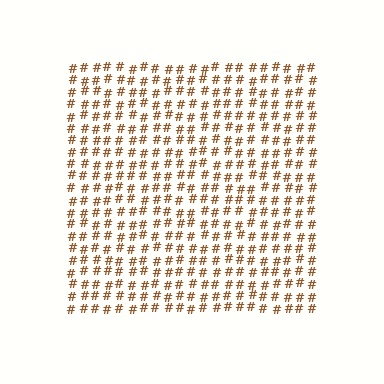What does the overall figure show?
The overall figure shows a square.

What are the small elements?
The small elements are hash symbols.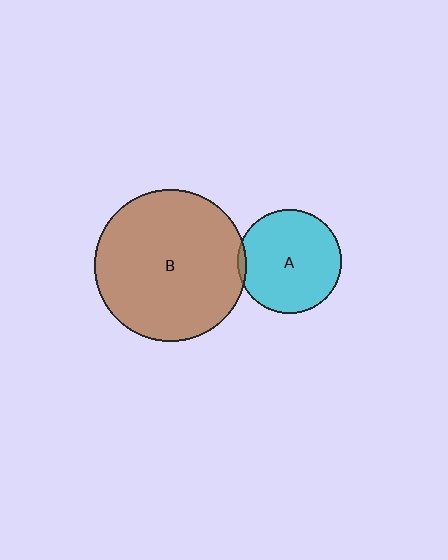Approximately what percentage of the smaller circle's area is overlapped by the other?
Approximately 5%.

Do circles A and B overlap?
Yes.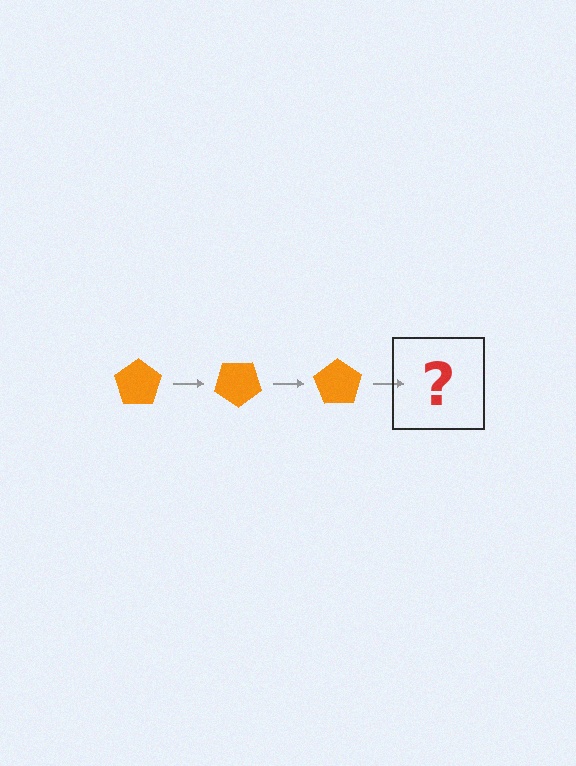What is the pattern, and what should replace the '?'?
The pattern is that the pentagon rotates 35 degrees each step. The '?' should be an orange pentagon rotated 105 degrees.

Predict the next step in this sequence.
The next step is an orange pentagon rotated 105 degrees.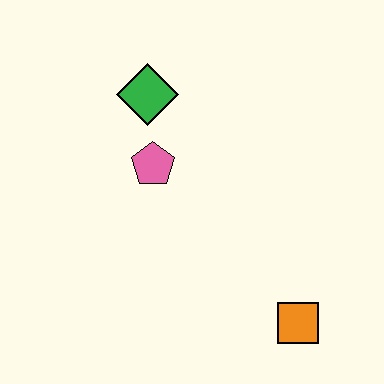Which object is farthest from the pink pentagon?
The orange square is farthest from the pink pentagon.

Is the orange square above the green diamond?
No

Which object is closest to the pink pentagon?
The green diamond is closest to the pink pentagon.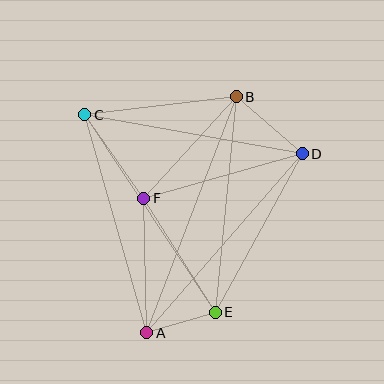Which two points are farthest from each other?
Points A and B are farthest from each other.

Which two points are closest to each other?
Points A and E are closest to each other.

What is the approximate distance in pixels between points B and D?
The distance between B and D is approximately 87 pixels.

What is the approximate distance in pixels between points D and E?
The distance between D and E is approximately 181 pixels.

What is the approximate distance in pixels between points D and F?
The distance between D and F is approximately 165 pixels.